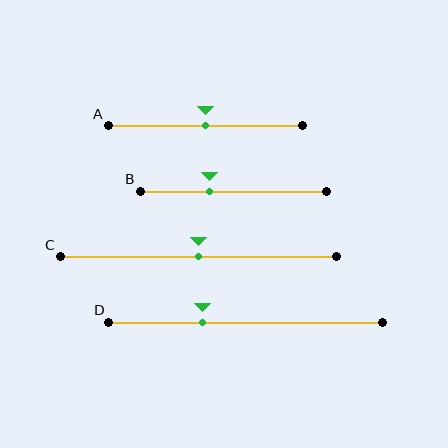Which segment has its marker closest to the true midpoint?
Segment A has its marker closest to the true midpoint.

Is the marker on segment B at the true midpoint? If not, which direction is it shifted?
No, the marker on segment B is shifted to the left by about 13% of the segment length.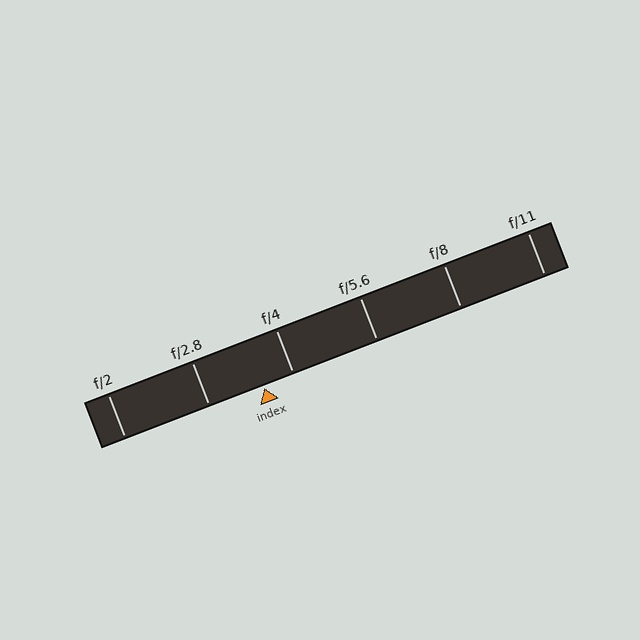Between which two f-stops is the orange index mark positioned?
The index mark is between f/2.8 and f/4.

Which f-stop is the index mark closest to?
The index mark is closest to f/4.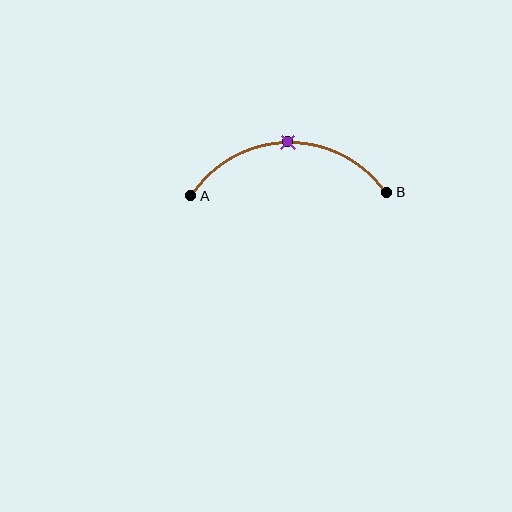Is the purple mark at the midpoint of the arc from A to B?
Yes. The purple mark lies on the arc at equal arc-length from both A and B — it is the arc midpoint.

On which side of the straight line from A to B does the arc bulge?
The arc bulges above the straight line connecting A and B.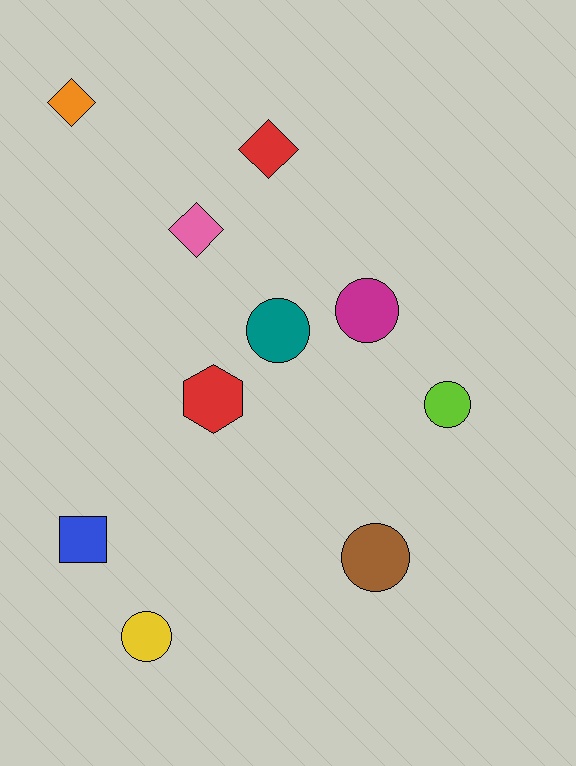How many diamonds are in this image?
There are 3 diamonds.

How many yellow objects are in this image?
There is 1 yellow object.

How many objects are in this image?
There are 10 objects.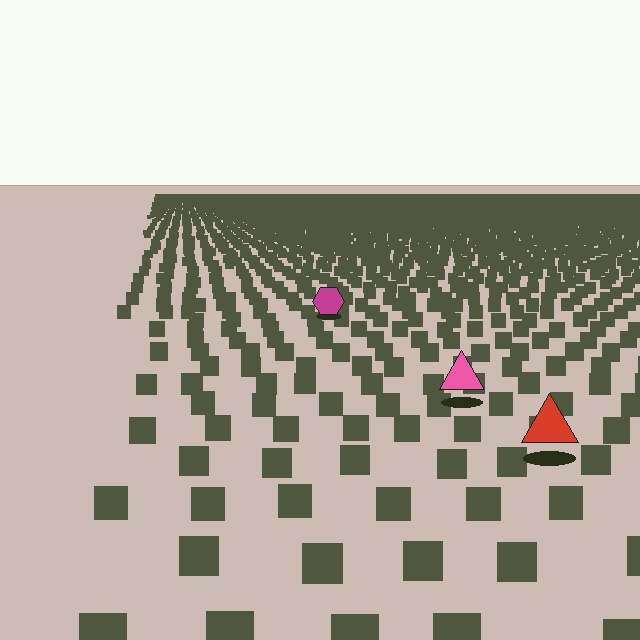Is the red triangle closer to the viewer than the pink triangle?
Yes. The red triangle is closer — you can tell from the texture gradient: the ground texture is coarser near it.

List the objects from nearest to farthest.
From nearest to farthest: the red triangle, the pink triangle, the magenta hexagon.